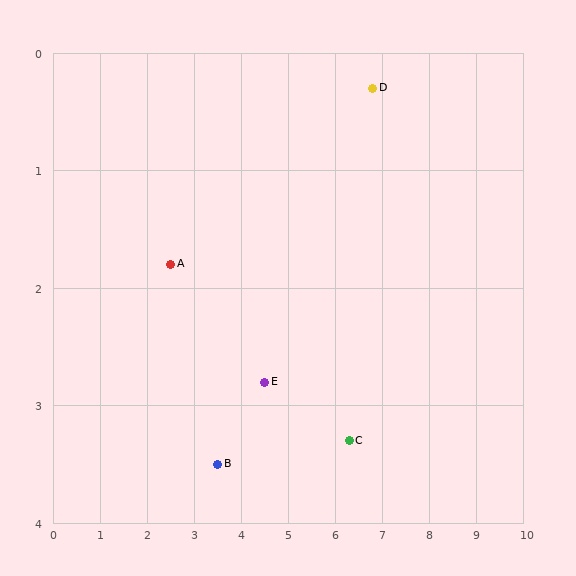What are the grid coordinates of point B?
Point B is at approximately (3.5, 3.5).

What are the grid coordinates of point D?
Point D is at approximately (6.8, 0.3).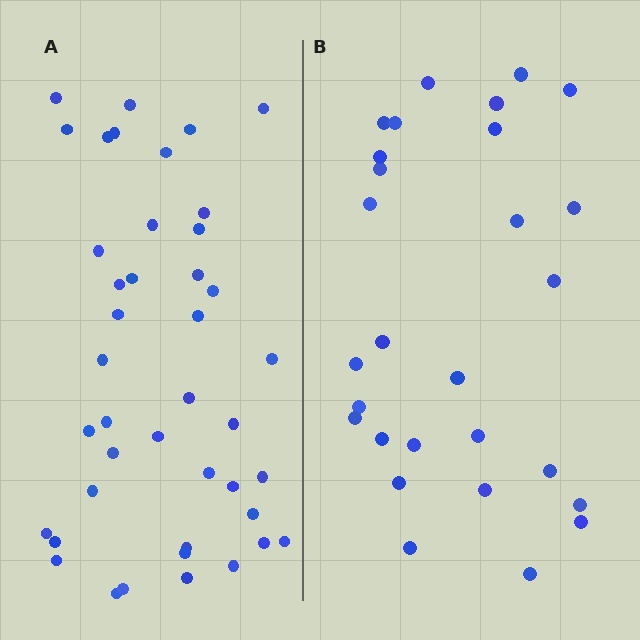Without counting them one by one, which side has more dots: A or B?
Region A (the left region) has more dots.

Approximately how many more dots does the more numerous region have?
Region A has approximately 15 more dots than region B.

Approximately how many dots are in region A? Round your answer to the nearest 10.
About 40 dots. (The exact count is 42, which rounds to 40.)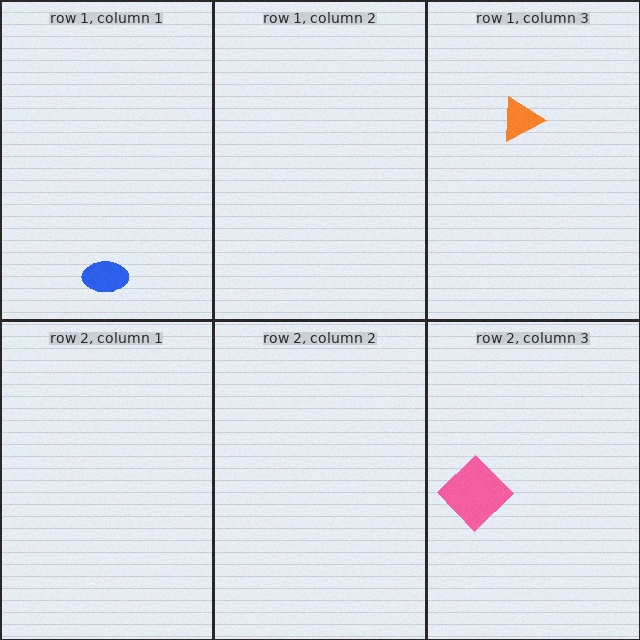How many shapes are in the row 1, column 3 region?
1.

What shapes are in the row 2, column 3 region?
The pink diamond.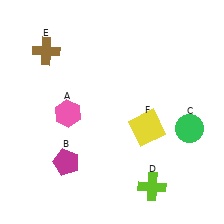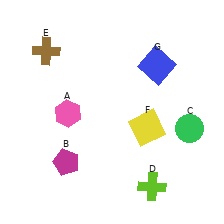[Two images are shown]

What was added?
A blue square (G) was added in Image 2.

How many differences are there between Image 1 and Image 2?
There is 1 difference between the two images.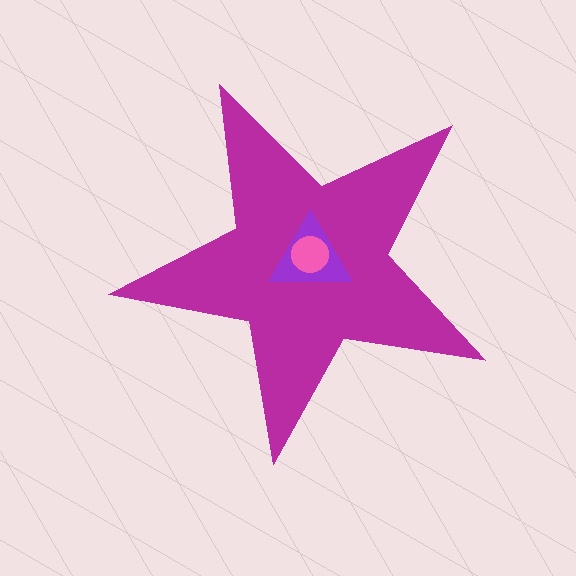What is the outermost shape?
The magenta star.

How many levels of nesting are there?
3.